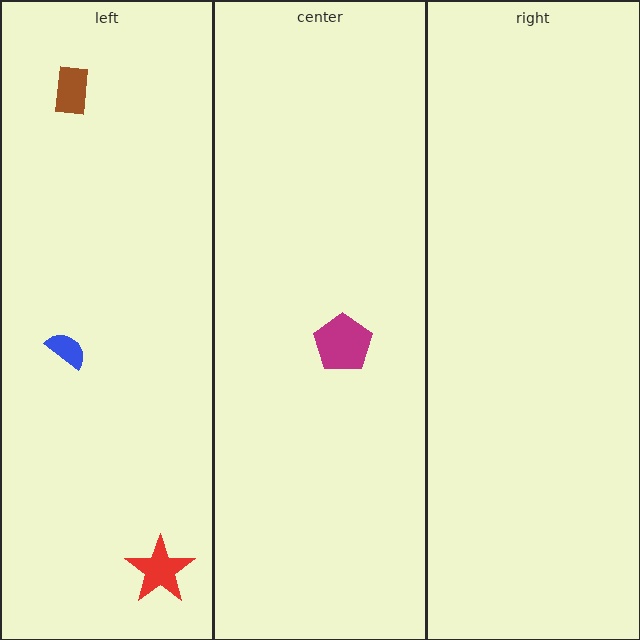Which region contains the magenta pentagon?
The center region.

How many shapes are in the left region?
3.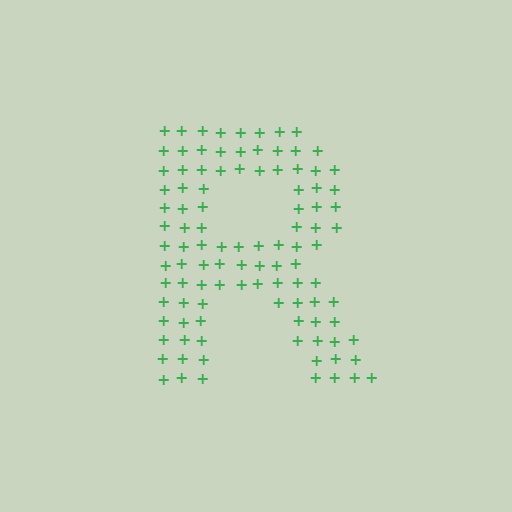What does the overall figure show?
The overall figure shows the letter R.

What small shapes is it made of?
It is made of small plus signs.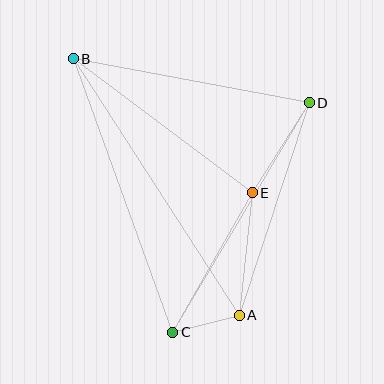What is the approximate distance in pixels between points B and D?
The distance between B and D is approximately 240 pixels.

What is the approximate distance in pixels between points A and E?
The distance between A and E is approximately 123 pixels.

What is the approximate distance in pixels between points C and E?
The distance between C and E is approximately 161 pixels.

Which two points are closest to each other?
Points A and C are closest to each other.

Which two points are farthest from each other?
Points A and B are farthest from each other.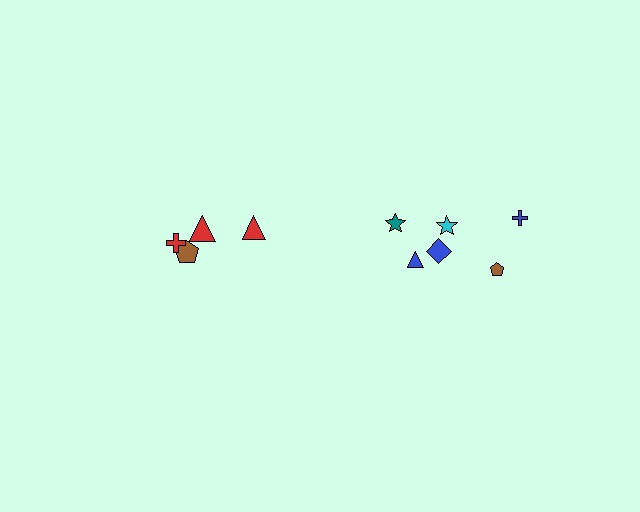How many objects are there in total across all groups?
There are 10 objects.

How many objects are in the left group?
There are 4 objects.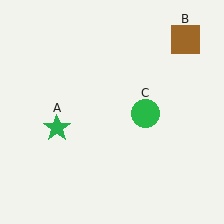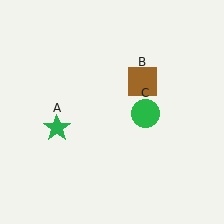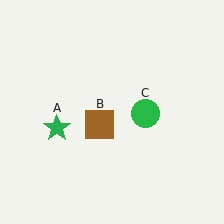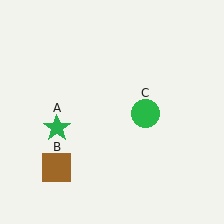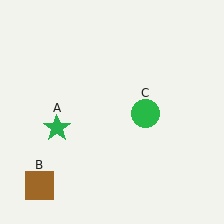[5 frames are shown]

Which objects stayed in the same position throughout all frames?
Green star (object A) and green circle (object C) remained stationary.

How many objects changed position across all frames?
1 object changed position: brown square (object B).